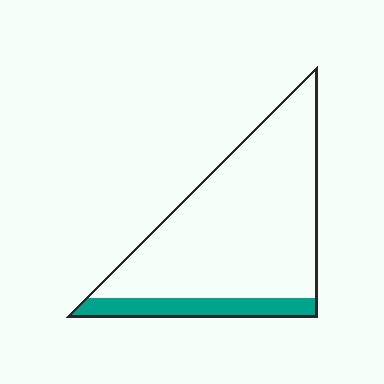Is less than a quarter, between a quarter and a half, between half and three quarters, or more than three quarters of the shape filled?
Less than a quarter.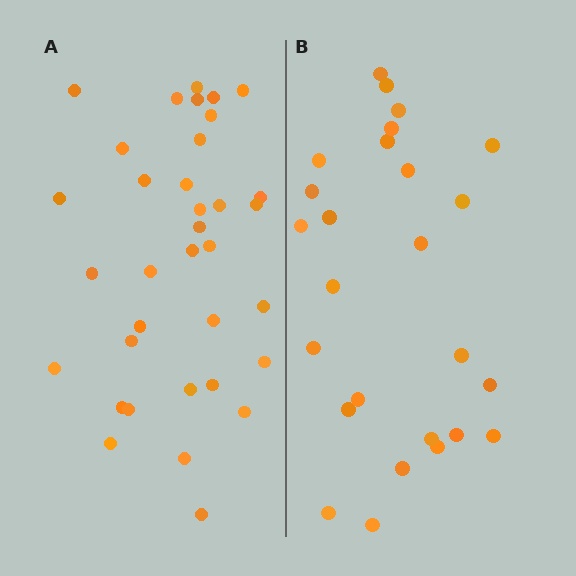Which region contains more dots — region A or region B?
Region A (the left region) has more dots.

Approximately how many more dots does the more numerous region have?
Region A has roughly 8 or so more dots than region B.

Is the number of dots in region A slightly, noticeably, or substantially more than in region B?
Region A has noticeably more, but not dramatically so. The ratio is roughly 1.3 to 1.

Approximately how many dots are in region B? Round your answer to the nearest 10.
About 30 dots. (The exact count is 26, which rounds to 30.)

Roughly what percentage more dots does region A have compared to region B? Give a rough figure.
About 35% more.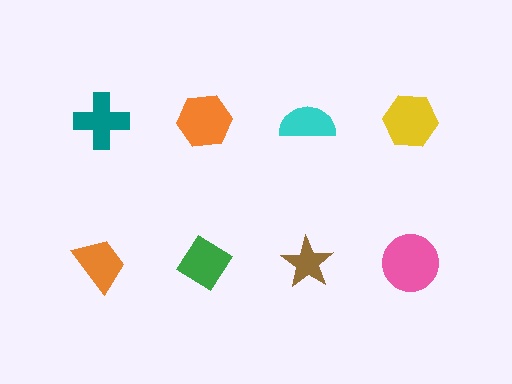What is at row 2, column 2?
A green diamond.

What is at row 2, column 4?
A pink circle.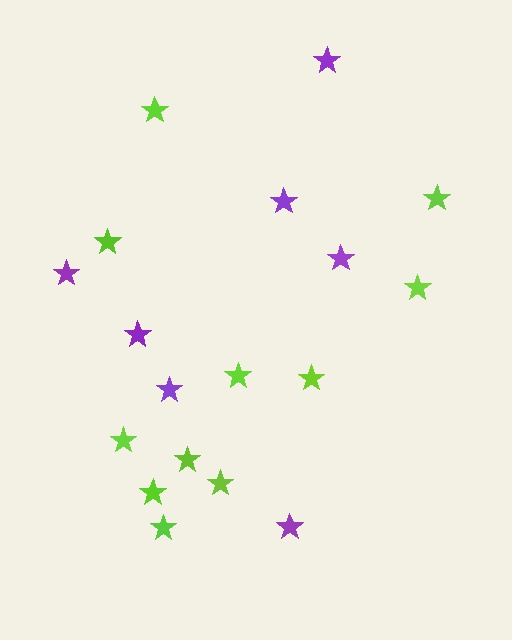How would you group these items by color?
There are 2 groups: one group of purple stars (7) and one group of lime stars (11).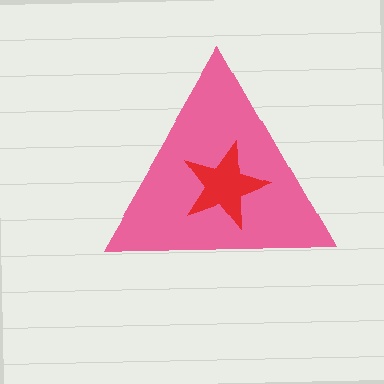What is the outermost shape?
The pink triangle.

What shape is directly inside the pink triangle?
The red star.